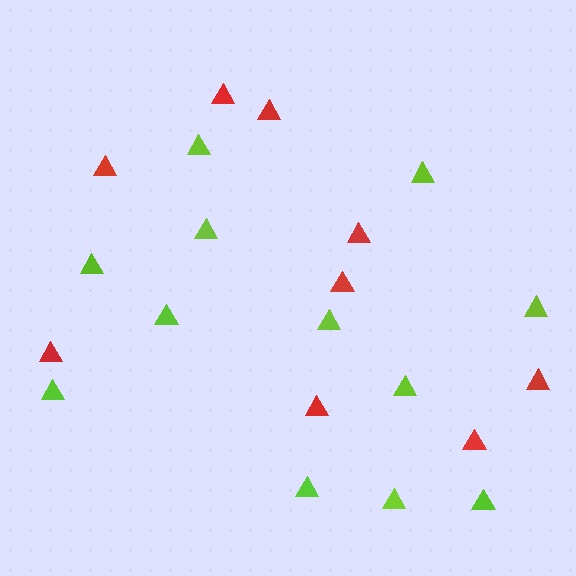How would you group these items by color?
There are 2 groups: one group of red triangles (9) and one group of lime triangles (12).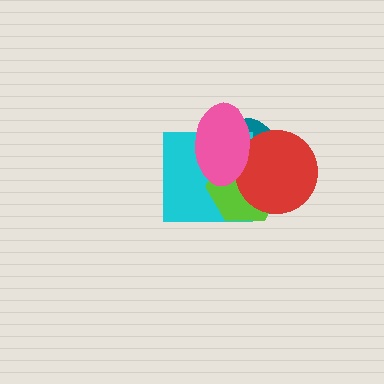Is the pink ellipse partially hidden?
No, no other shape covers it.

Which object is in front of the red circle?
The pink ellipse is in front of the red circle.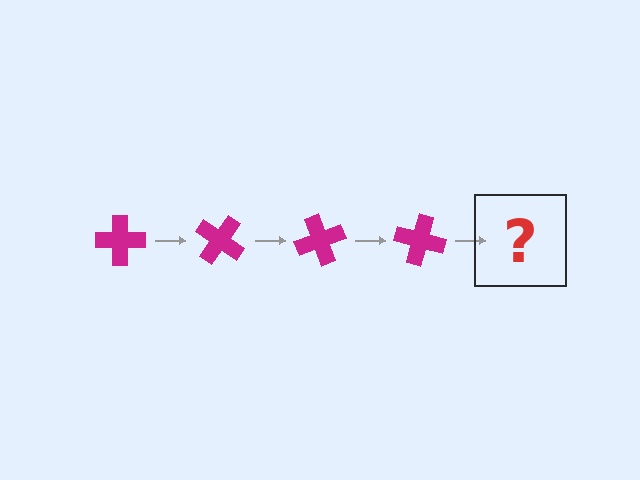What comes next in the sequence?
The next element should be a magenta cross rotated 140 degrees.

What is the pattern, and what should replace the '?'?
The pattern is that the cross rotates 35 degrees each step. The '?' should be a magenta cross rotated 140 degrees.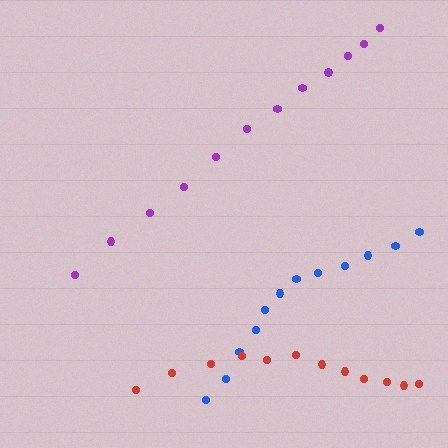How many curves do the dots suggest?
There are 3 distinct paths.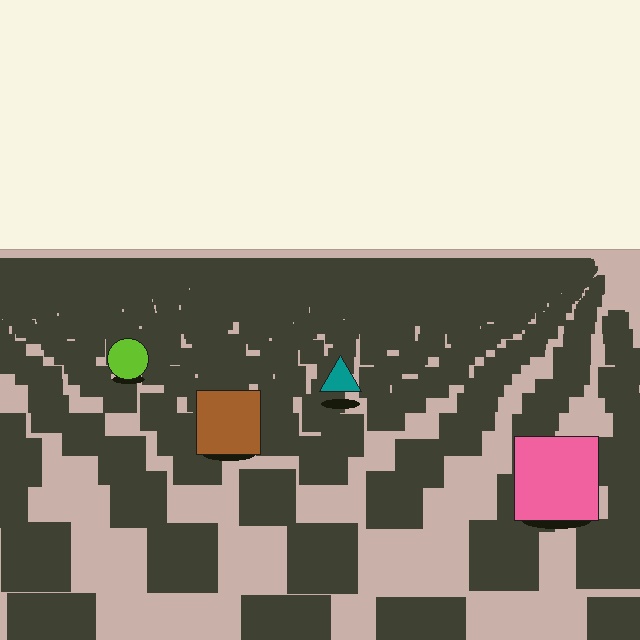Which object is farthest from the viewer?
The lime circle is farthest from the viewer. It appears smaller and the ground texture around it is denser.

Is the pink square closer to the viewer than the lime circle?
Yes. The pink square is closer — you can tell from the texture gradient: the ground texture is coarser near it.